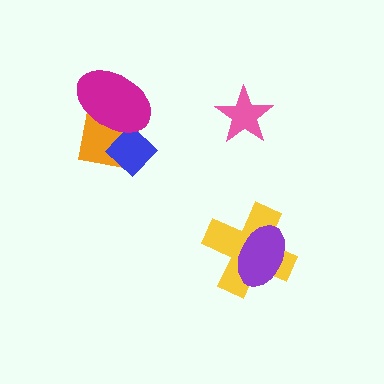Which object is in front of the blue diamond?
The magenta ellipse is in front of the blue diamond.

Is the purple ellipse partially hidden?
No, no other shape covers it.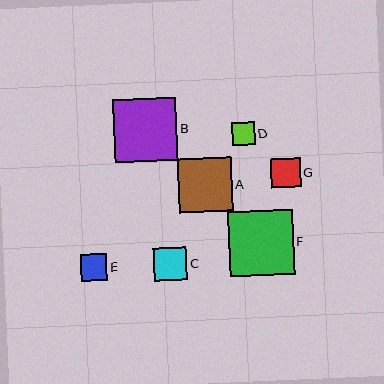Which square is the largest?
Square F is the largest with a size of approximately 64 pixels.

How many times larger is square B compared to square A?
Square B is approximately 1.2 times the size of square A.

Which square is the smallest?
Square D is the smallest with a size of approximately 23 pixels.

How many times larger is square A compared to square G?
Square A is approximately 1.9 times the size of square G.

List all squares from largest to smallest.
From largest to smallest: F, B, A, C, G, E, D.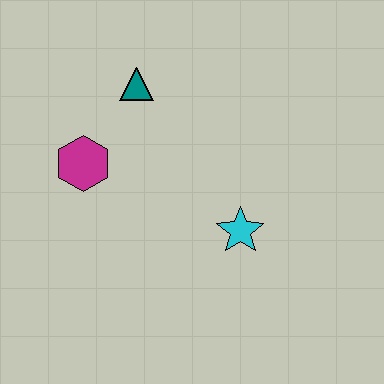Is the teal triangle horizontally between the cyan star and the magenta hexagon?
Yes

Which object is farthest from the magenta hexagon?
The cyan star is farthest from the magenta hexagon.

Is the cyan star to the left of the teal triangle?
No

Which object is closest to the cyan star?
The magenta hexagon is closest to the cyan star.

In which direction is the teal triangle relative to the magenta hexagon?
The teal triangle is above the magenta hexagon.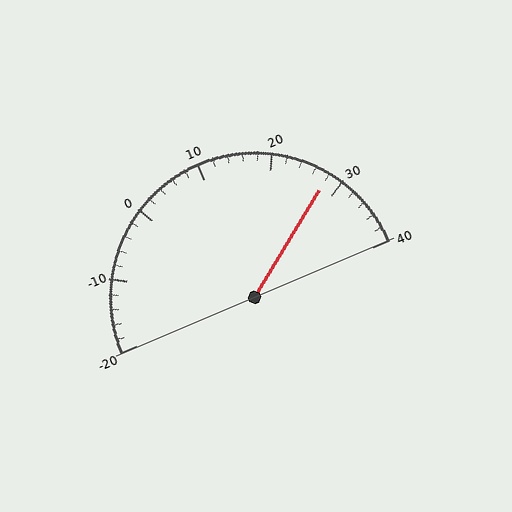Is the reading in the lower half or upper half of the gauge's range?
The reading is in the upper half of the range (-20 to 40).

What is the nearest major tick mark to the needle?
The nearest major tick mark is 30.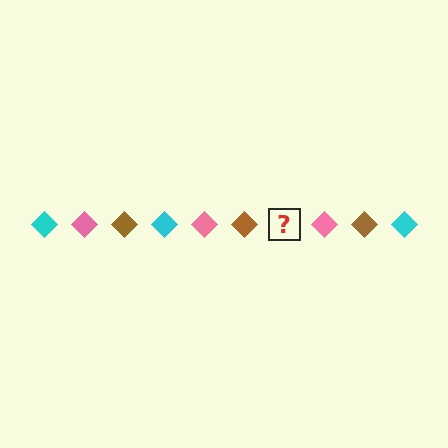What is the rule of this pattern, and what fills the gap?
The rule is that the pattern cycles through cyan, pink, brown diamonds. The gap should be filled with a cyan diamond.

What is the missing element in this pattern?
The missing element is a cyan diamond.